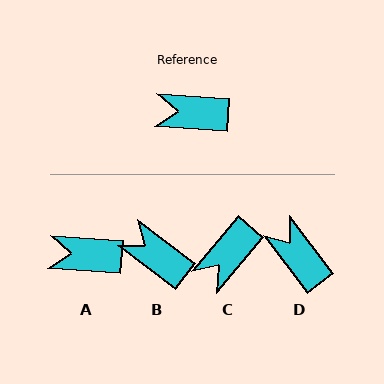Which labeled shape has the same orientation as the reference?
A.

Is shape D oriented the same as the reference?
No, it is off by about 49 degrees.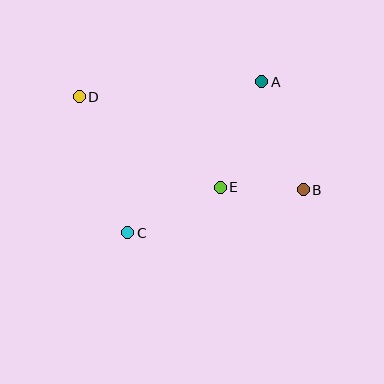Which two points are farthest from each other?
Points B and D are farthest from each other.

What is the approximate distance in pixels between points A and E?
The distance between A and E is approximately 113 pixels.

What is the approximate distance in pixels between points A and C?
The distance between A and C is approximately 202 pixels.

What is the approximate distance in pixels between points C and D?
The distance between C and D is approximately 144 pixels.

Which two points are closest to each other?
Points B and E are closest to each other.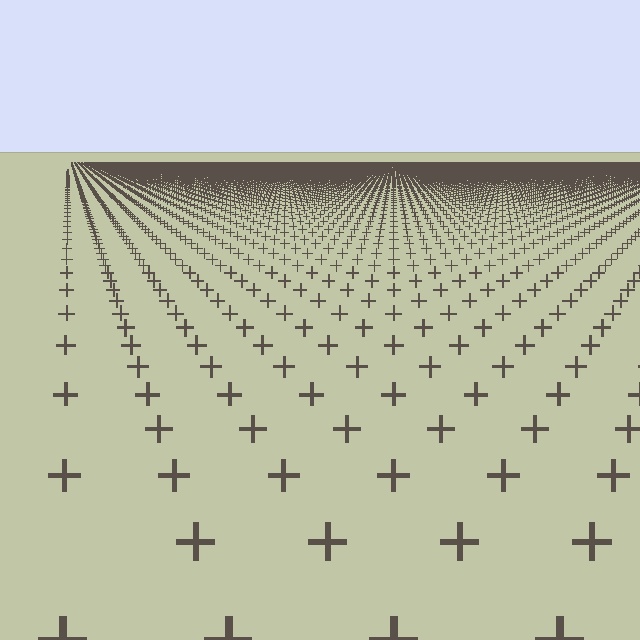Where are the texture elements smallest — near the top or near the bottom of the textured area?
Near the top.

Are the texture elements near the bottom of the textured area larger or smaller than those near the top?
Larger. Near the bottom, elements are closer to the viewer and appear at a bigger on-screen size.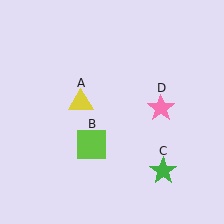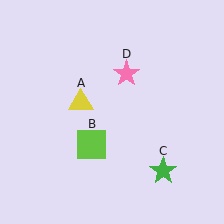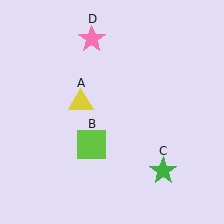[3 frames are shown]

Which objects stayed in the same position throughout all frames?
Yellow triangle (object A) and lime square (object B) and green star (object C) remained stationary.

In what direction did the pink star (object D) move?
The pink star (object D) moved up and to the left.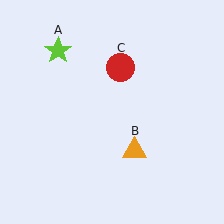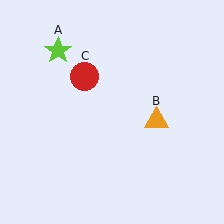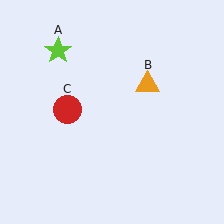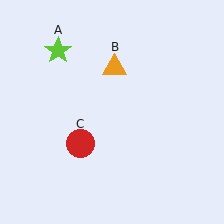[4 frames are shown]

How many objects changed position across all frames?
2 objects changed position: orange triangle (object B), red circle (object C).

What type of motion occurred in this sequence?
The orange triangle (object B), red circle (object C) rotated counterclockwise around the center of the scene.